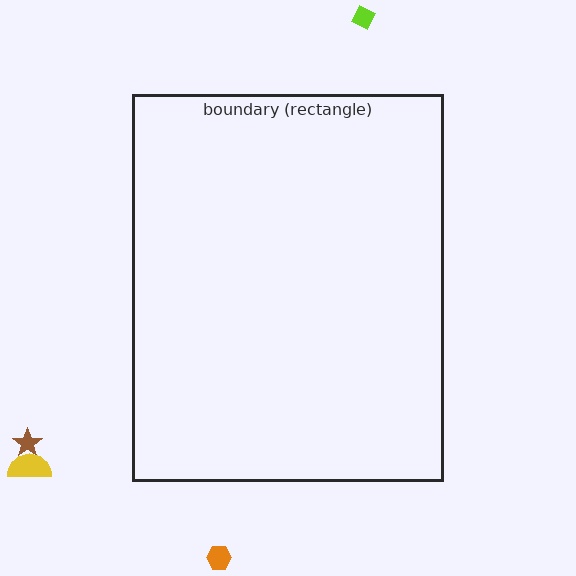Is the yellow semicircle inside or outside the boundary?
Outside.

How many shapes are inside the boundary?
0 inside, 4 outside.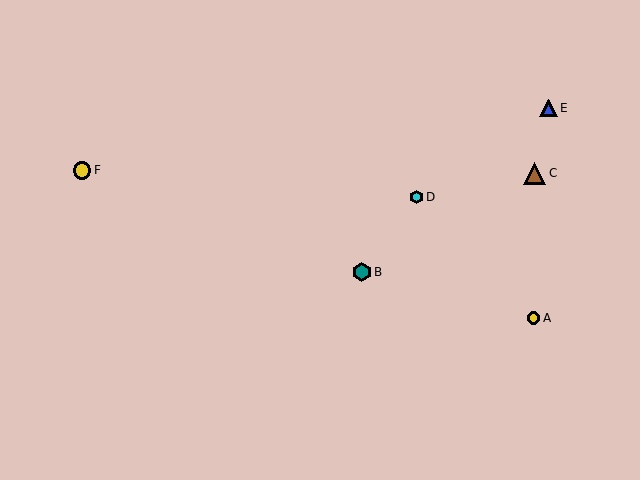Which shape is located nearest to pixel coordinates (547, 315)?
The yellow circle (labeled A) at (533, 318) is nearest to that location.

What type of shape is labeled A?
Shape A is a yellow circle.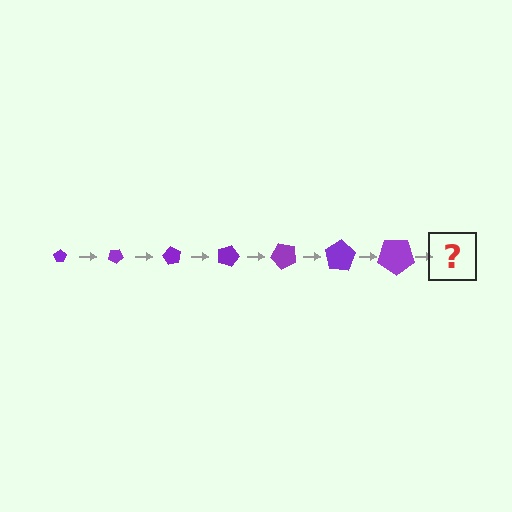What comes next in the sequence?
The next element should be a pentagon, larger than the previous one and rotated 210 degrees from the start.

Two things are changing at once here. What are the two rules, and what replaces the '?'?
The two rules are that the pentagon grows larger each step and it rotates 30 degrees each step. The '?' should be a pentagon, larger than the previous one and rotated 210 degrees from the start.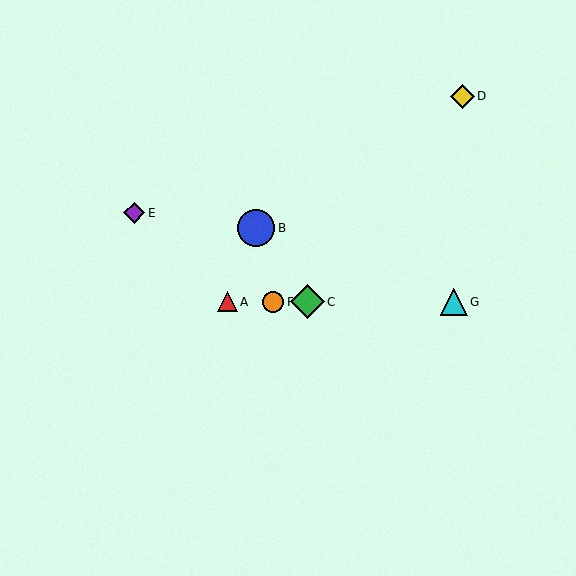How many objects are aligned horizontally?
4 objects (A, C, F, G) are aligned horizontally.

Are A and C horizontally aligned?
Yes, both are at y≈302.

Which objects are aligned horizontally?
Objects A, C, F, G are aligned horizontally.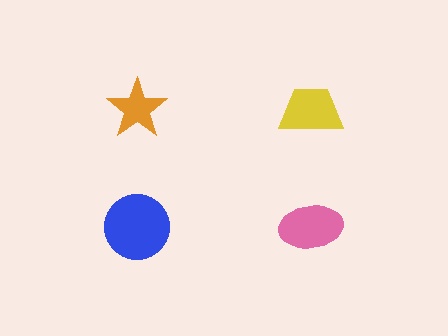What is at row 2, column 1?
A blue circle.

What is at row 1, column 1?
An orange star.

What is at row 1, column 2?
A yellow trapezoid.